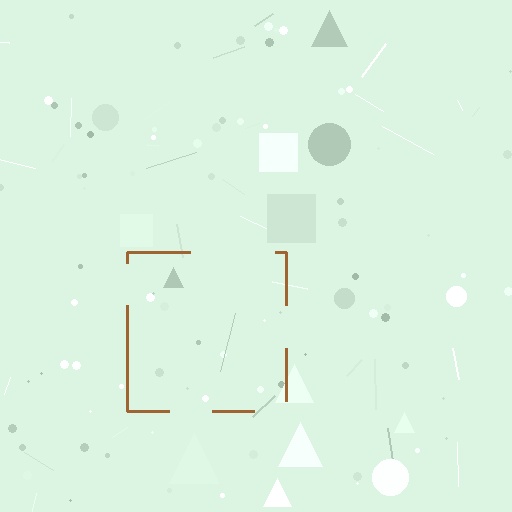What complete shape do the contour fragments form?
The contour fragments form a square.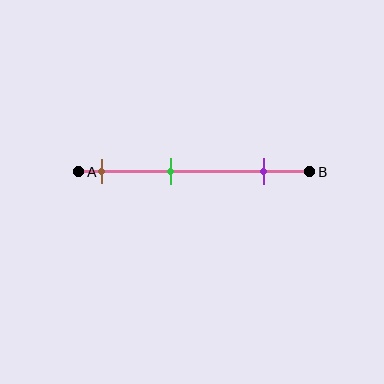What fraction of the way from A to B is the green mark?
The green mark is approximately 40% (0.4) of the way from A to B.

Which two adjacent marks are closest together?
The brown and green marks are the closest adjacent pair.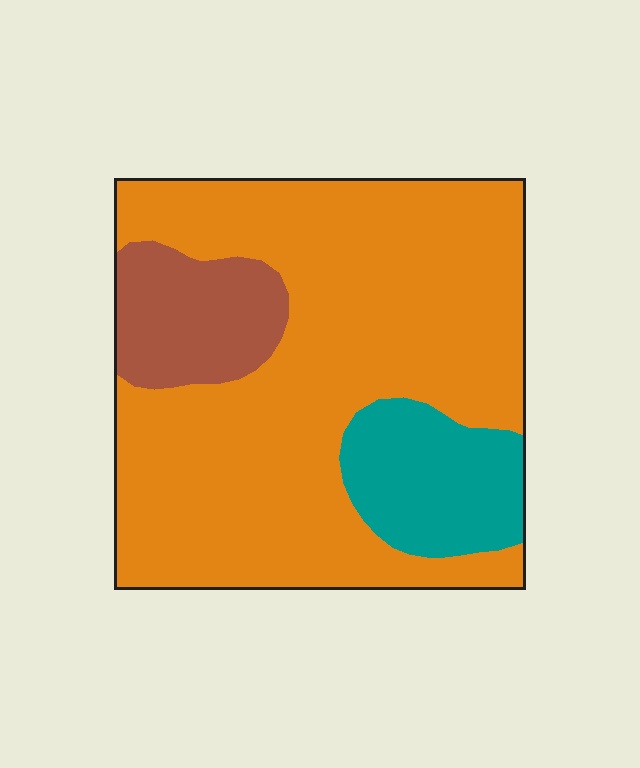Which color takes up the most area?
Orange, at roughly 75%.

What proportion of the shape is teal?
Teal takes up about one eighth (1/8) of the shape.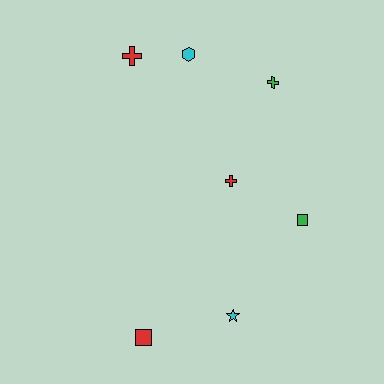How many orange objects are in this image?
There are no orange objects.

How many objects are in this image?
There are 7 objects.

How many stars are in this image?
There is 1 star.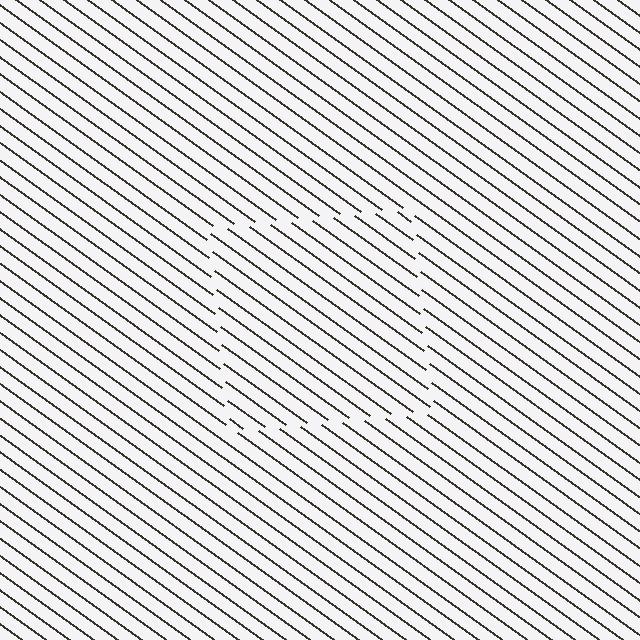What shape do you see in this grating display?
An illusory square. The interior of the shape contains the same grating, shifted by half a period — the contour is defined by the phase discontinuity where line-ends from the inner and outer gratings abut.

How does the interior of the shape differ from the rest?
The interior of the shape contains the same grating, shifted by half a period — the contour is defined by the phase discontinuity where line-ends from the inner and outer gratings abut.